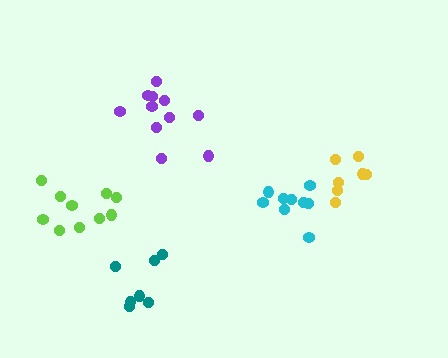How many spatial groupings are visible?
There are 5 spatial groupings.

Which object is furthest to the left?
The lime cluster is leftmost.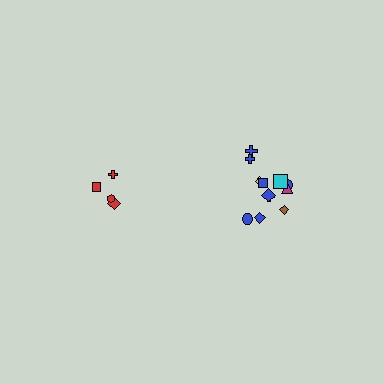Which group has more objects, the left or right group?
The right group.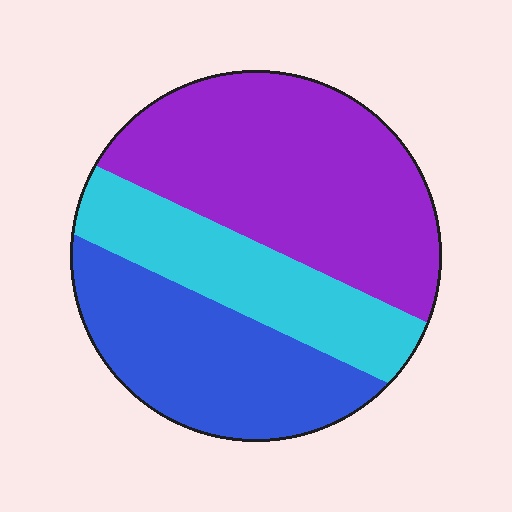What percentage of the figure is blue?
Blue covers about 30% of the figure.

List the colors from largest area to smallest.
From largest to smallest: purple, blue, cyan.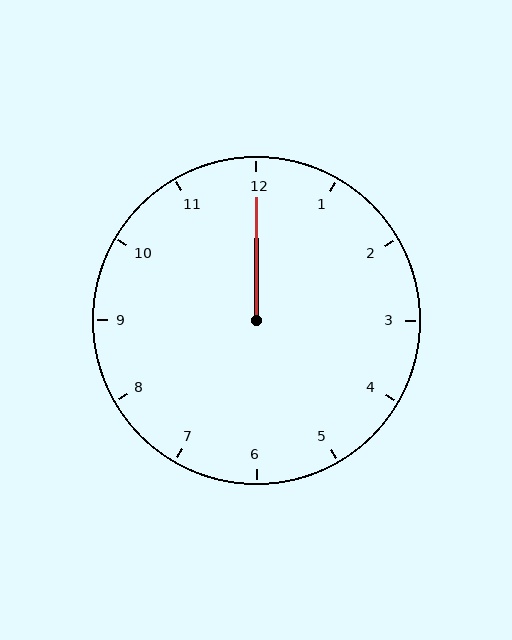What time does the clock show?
12:00.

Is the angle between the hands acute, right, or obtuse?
It is acute.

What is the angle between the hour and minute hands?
Approximately 0 degrees.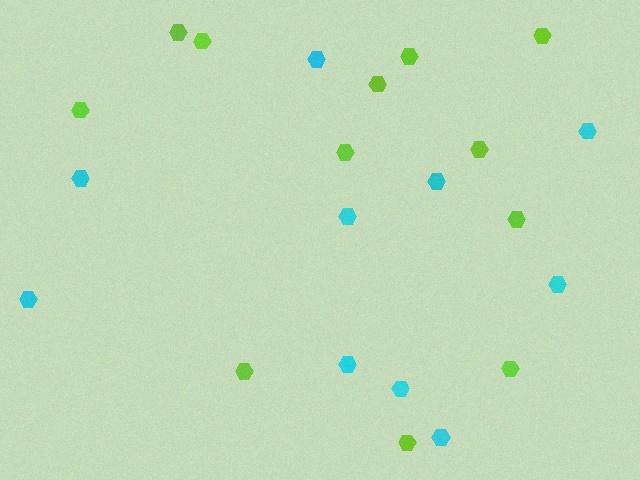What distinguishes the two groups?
There are 2 groups: one group of lime hexagons (12) and one group of cyan hexagons (10).